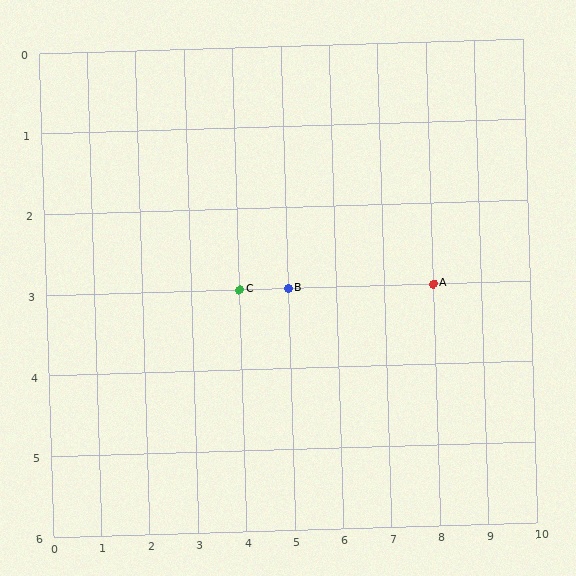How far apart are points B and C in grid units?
Points B and C are 1 column apart.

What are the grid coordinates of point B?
Point B is at grid coordinates (5, 3).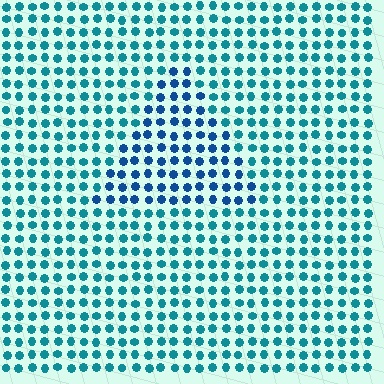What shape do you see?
I see a triangle.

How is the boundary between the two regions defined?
The boundary is defined purely by a slight shift in hue (about 29 degrees). Spacing, size, and orientation are identical on both sides.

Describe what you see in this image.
The image is filled with small teal elements in a uniform arrangement. A triangle-shaped region is visible where the elements are tinted to a slightly different hue, forming a subtle color boundary.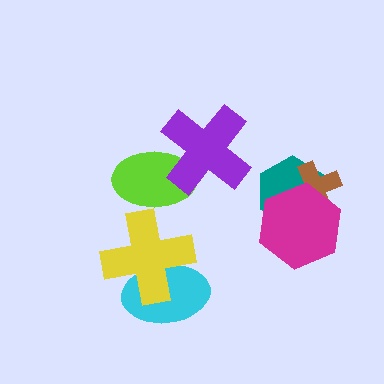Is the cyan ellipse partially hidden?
Yes, it is partially covered by another shape.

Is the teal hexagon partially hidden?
Yes, it is partially covered by another shape.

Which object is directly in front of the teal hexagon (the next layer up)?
The brown cross is directly in front of the teal hexagon.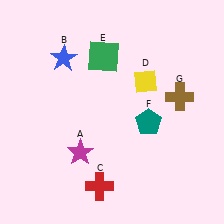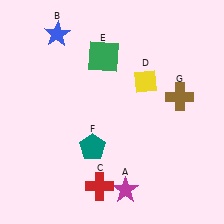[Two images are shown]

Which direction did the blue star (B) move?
The blue star (B) moved up.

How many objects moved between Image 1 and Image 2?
3 objects moved between the two images.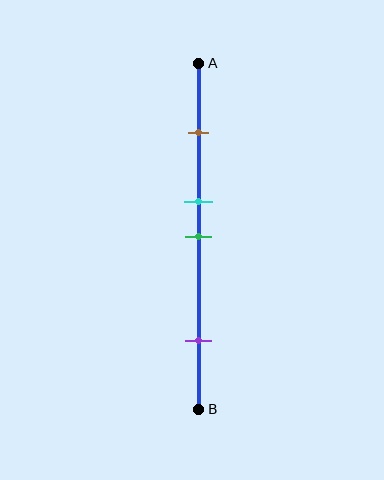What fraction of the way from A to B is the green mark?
The green mark is approximately 50% (0.5) of the way from A to B.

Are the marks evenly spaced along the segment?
No, the marks are not evenly spaced.